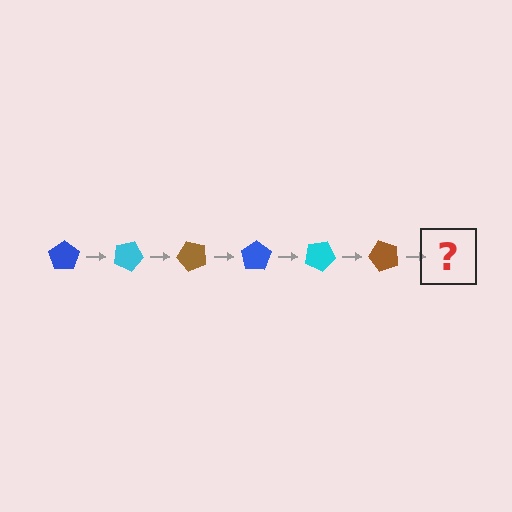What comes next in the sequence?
The next element should be a blue pentagon, rotated 150 degrees from the start.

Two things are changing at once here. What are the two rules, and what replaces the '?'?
The two rules are that it rotates 25 degrees each step and the color cycles through blue, cyan, and brown. The '?' should be a blue pentagon, rotated 150 degrees from the start.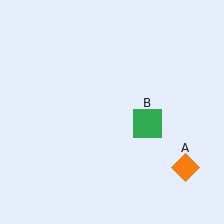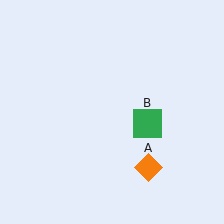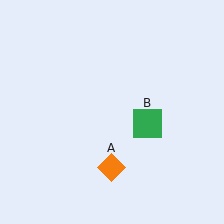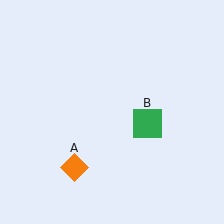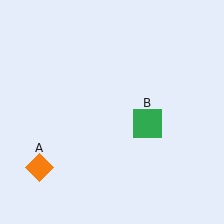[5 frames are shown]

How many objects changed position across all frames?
1 object changed position: orange diamond (object A).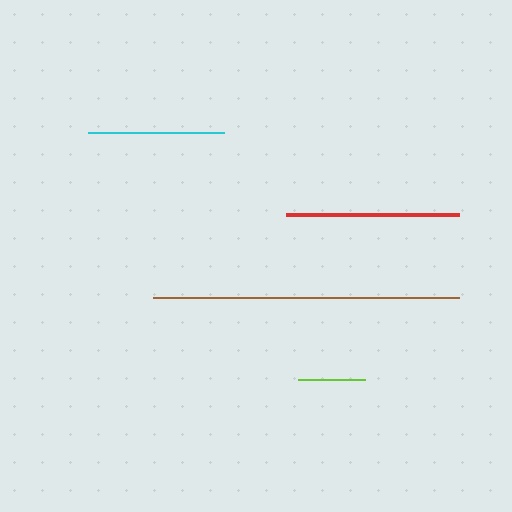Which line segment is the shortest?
The lime line is the shortest at approximately 67 pixels.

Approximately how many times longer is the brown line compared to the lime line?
The brown line is approximately 4.6 times the length of the lime line.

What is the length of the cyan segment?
The cyan segment is approximately 136 pixels long.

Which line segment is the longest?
The brown line is the longest at approximately 306 pixels.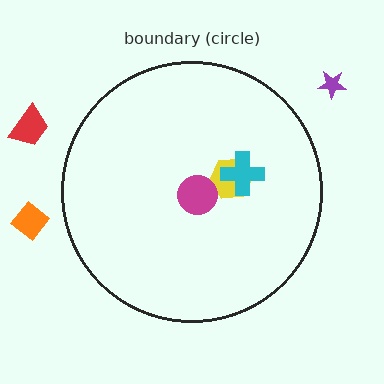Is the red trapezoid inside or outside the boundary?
Outside.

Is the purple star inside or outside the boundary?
Outside.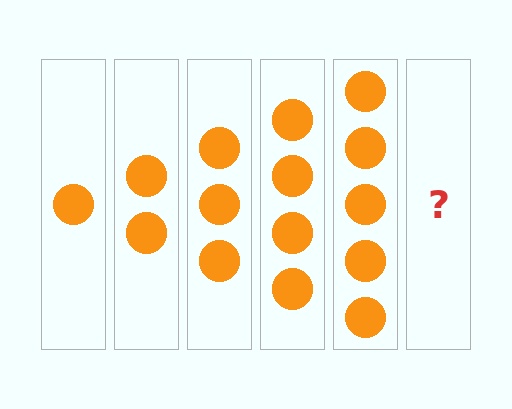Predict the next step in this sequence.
The next step is 6 circles.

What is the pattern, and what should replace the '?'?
The pattern is that each step adds one more circle. The '?' should be 6 circles.